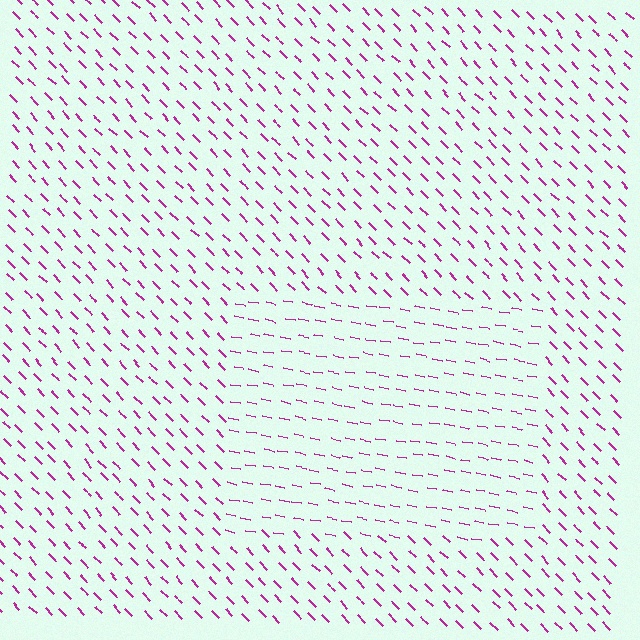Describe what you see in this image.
The image is filled with small magenta line segments. A rectangle region in the image has lines oriented differently from the surrounding lines, creating a visible texture boundary.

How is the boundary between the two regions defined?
The boundary is defined purely by a change in line orientation (approximately 34 degrees difference). All lines are the same color and thickness.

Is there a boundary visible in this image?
Yes, there is a texture boundary formed by a change in line orientation.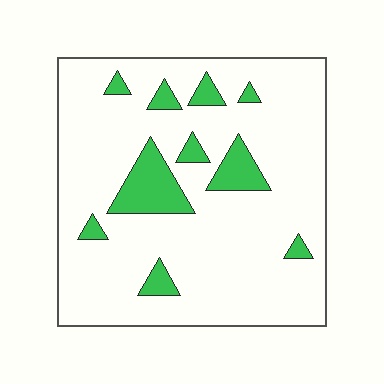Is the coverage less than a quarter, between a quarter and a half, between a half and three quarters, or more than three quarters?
Less than a quarter.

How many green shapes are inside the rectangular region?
10.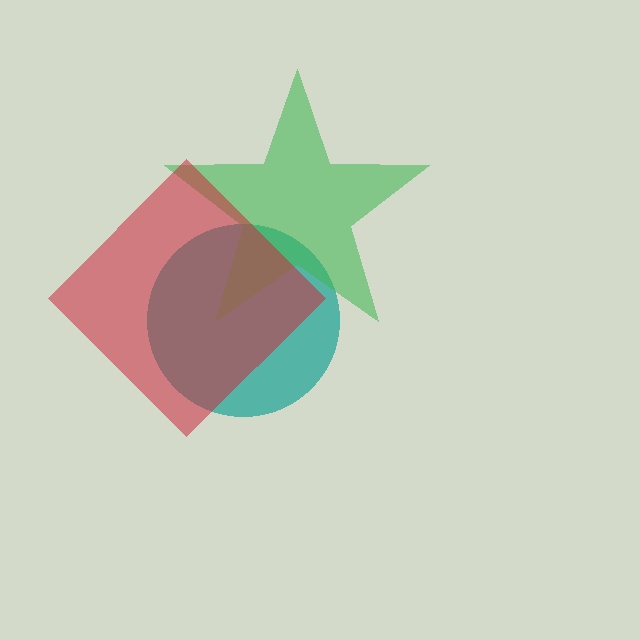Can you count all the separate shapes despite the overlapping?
Yes, there are 3 separate shapes.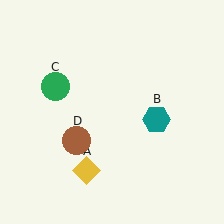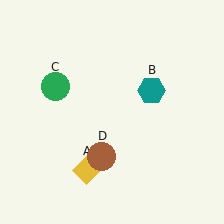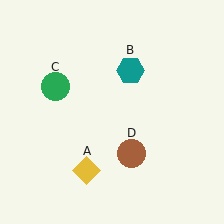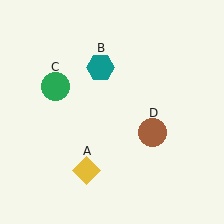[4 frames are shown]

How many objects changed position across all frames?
2 objects changed position: teal hexagon (object B), brown circle (object D).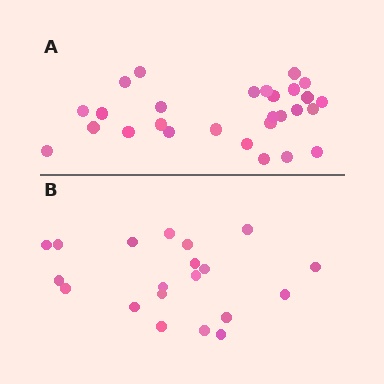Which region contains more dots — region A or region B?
Region A (the top region) has more dots.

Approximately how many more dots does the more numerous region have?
Region A has roughly 8 or so more dots than region B.